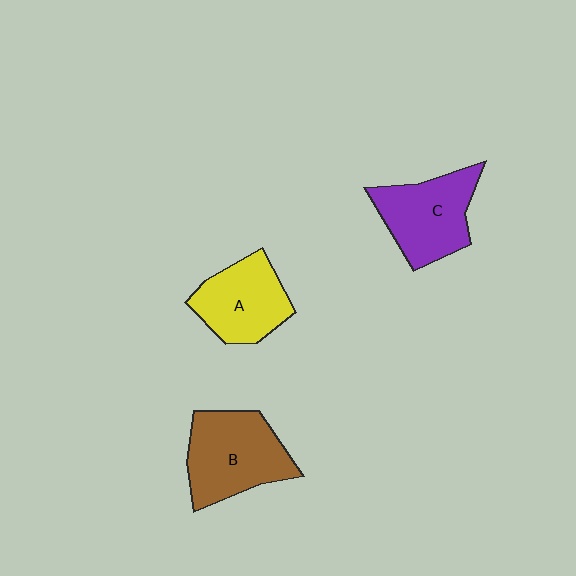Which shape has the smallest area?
Shape A (yellow).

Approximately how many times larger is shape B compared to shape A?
Approximately 1.2 times.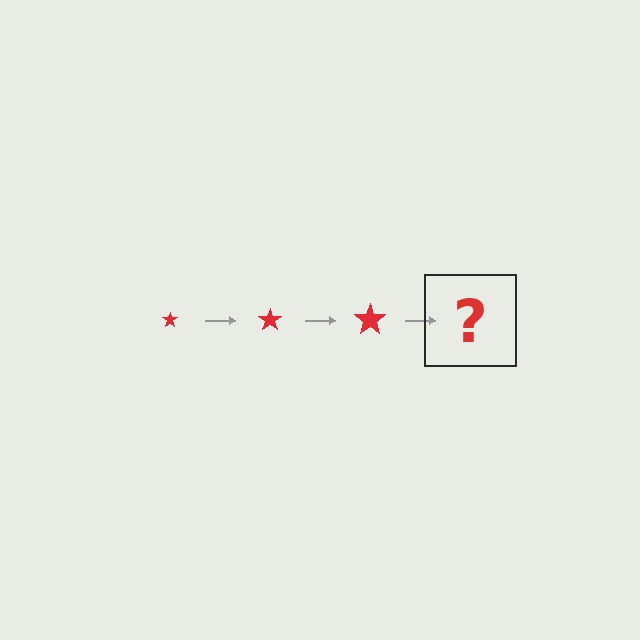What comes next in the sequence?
The next element should be a red star, larger than the previous one.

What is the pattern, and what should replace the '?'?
The pattern is that the star gets progressively larger each step. The '?' should be a red star, larger than the previous one.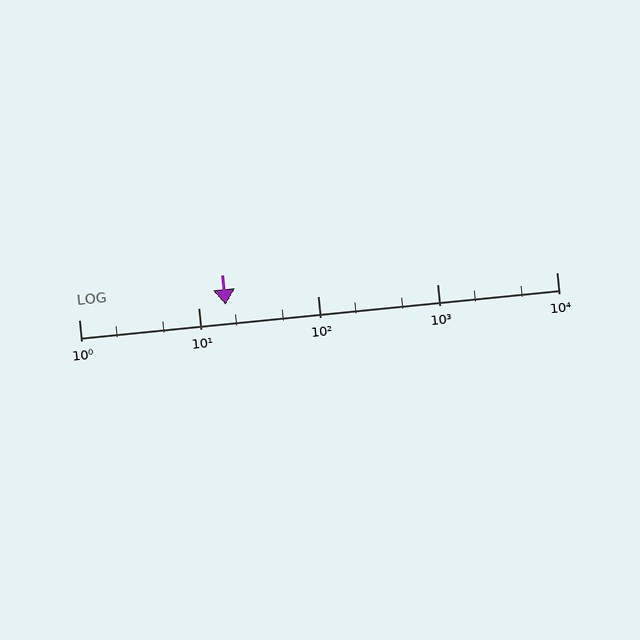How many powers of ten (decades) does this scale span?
The scale spans 4 decades, from 1 to 10000.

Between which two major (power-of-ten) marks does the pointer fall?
The pointer is between 10 and 100.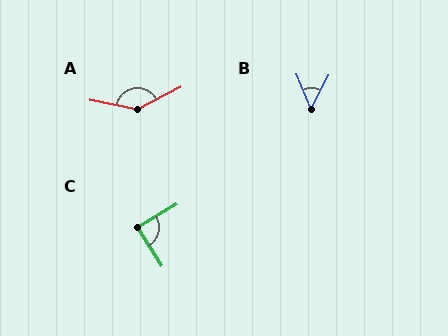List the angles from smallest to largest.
B (49°), C (88°), A (141°).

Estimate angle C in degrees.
Approximately 88 degrees.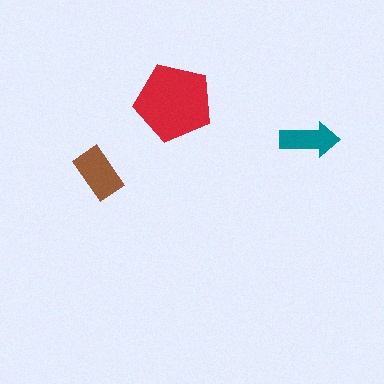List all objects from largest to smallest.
The red pentagon, the brown rectangle, the teal arrow.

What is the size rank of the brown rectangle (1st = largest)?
2nd.